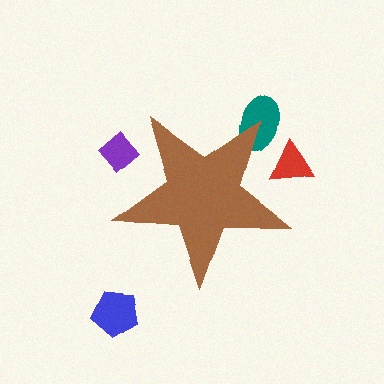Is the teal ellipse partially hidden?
Yes, the teal ellipse is partially hidden behind the brown star.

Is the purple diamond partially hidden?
Yes, the purple diamond is partially hidden behind the brown star.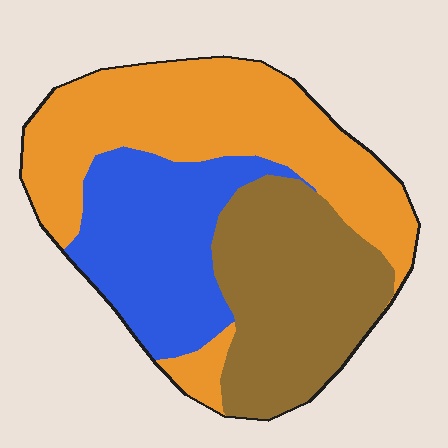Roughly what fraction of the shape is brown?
Brown takes up about one third (1/3) of the shape.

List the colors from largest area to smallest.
From largest to smallest: orange, brown, blue.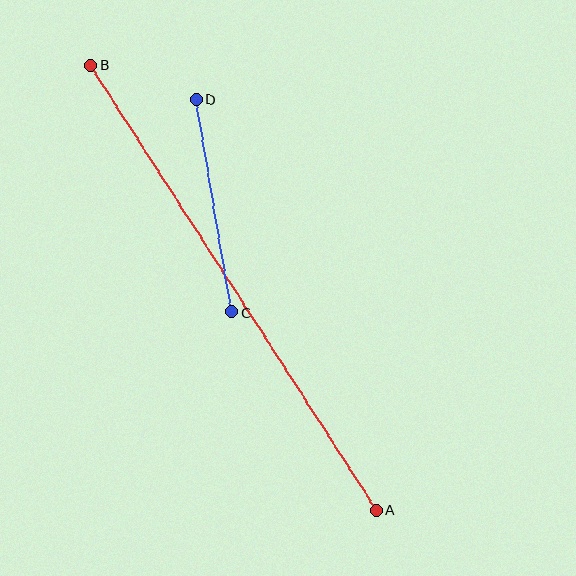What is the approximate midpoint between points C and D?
The midpoint is at approximately (214, 206) pixels.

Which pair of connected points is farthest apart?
Points A and B are farthest apart.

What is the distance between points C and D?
The distance is approximately 216 pixels.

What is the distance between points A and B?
The distance is approximately 529 pixels.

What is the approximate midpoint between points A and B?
The midpoint is at approximately (233, 288) pixels.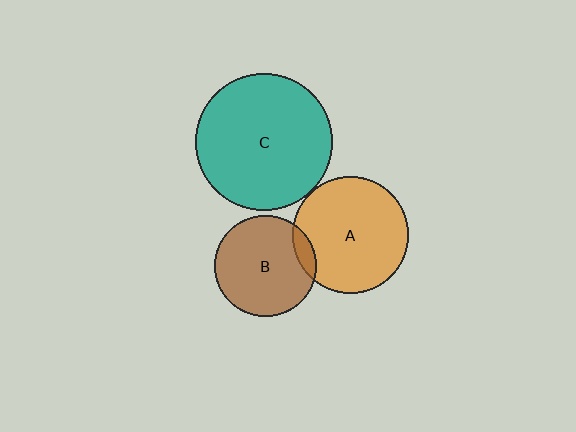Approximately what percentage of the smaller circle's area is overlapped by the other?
Approximately 10%.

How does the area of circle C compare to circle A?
Approximately 1.4 times.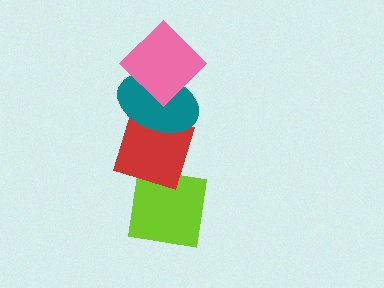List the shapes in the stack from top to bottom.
From top to bottom: the pink diamond, the teal ellipse, the red diamond, the lime square.